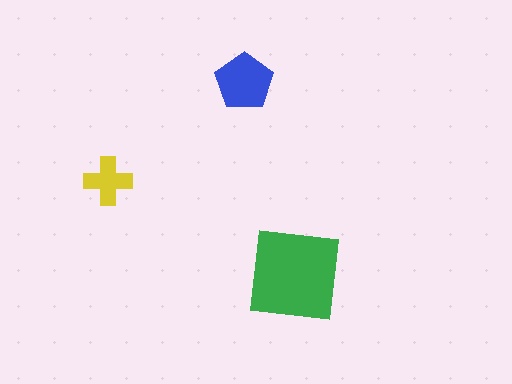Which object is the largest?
The green square.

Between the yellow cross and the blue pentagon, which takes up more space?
The blue pentagon.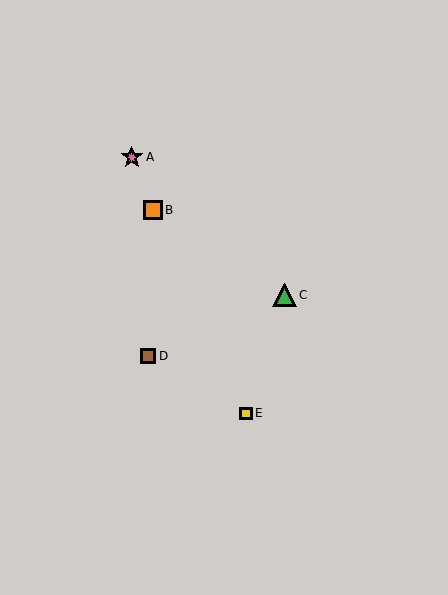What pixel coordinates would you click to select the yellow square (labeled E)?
Click at (246, 413) to select the yellow square E.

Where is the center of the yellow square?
The center of the yellow square is at (246, 413).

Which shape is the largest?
The green triangle (labeled C) is the largest.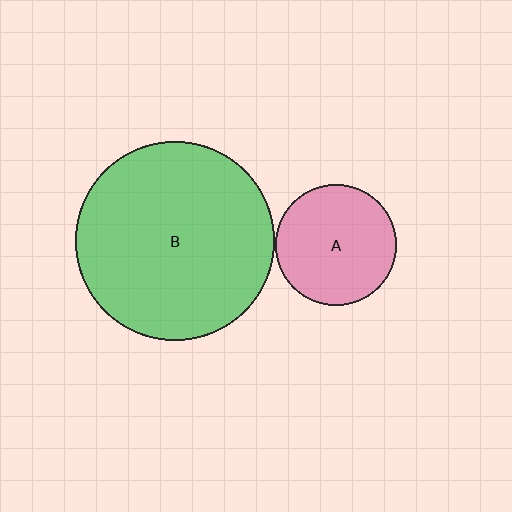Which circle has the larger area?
Circle B (green).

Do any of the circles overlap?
No, none of the circles overlap.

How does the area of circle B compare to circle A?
Approximately 2.7 times.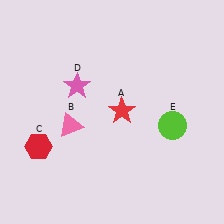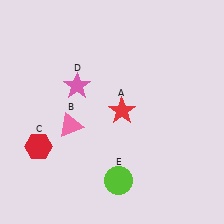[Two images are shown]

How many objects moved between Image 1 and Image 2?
1 object moved between the two images.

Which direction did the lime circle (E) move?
The lime circle (E) moved down.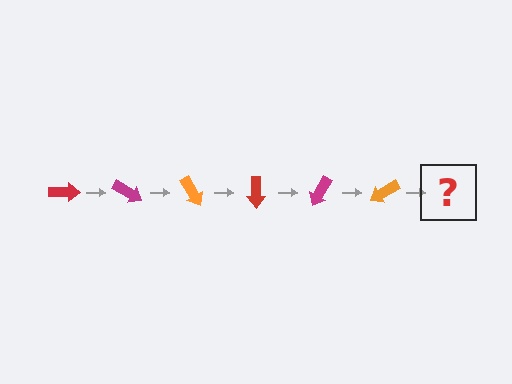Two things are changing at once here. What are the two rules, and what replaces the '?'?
The two rules are that it rotates 30 degrees each step and the color cycles through red, magenta, and orange. The '?' should be a red arrow, rotated 180 degrees from the start.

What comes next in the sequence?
The next element should be a red arrow, rotated 180 degrees from the start.